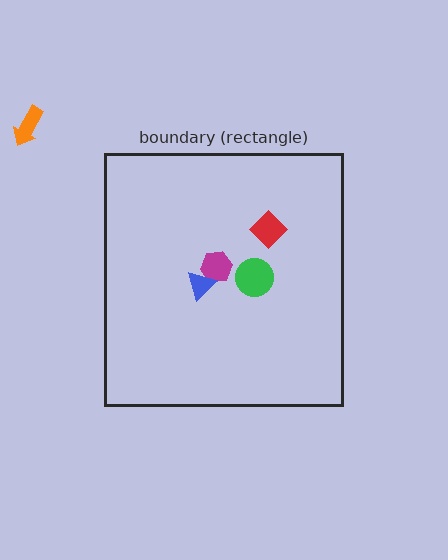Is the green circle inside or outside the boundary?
Inside.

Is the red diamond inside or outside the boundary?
Inside.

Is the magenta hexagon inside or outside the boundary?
Inside.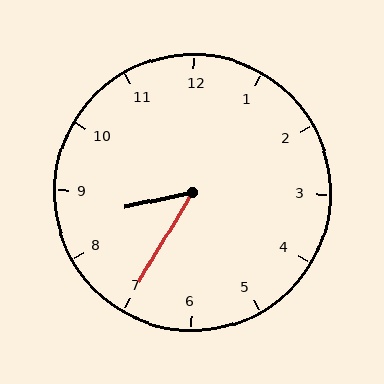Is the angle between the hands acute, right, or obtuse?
It is acute.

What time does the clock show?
8:35.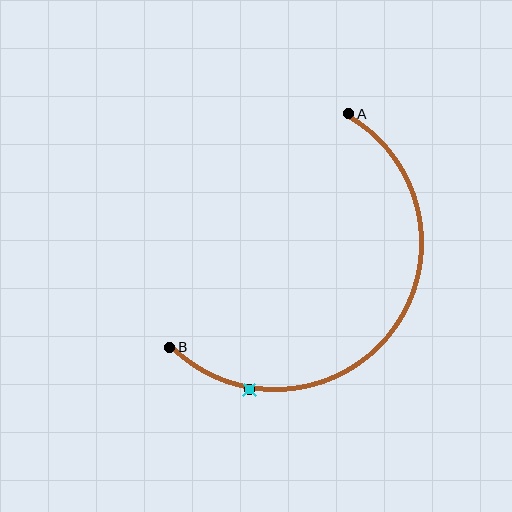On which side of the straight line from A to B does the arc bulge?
The arc bulges below and to the right of the straight line connecting A and B.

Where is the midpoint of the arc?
The arc midpoint is the point on the curve farthest from the straight line joining A and B. It sits below and to the right of that line.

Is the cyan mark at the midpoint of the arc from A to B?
No. The cyan mark lies on the arc but is closer to endpoint B. The arc midpoint would be at the point on the curve equidistant along the arc from both A and B.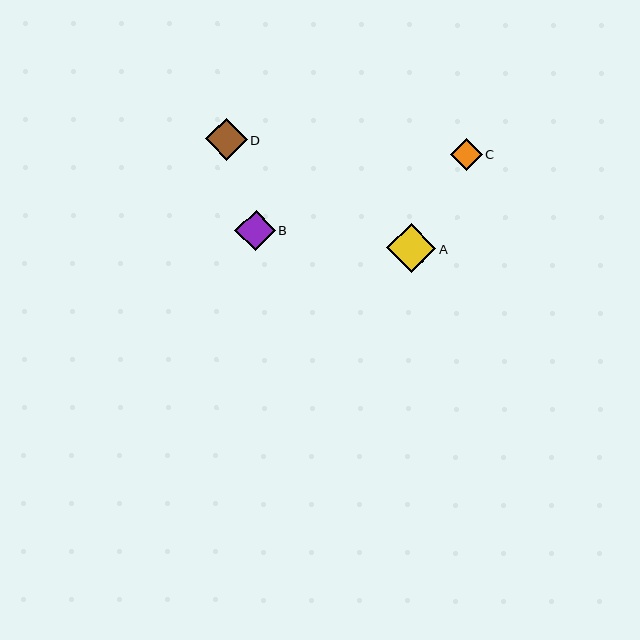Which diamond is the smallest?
Diamond C is the smallest with a size of approximately 32 pixels.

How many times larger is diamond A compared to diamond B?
Diamond A is approximately 1.2 times the size of diamond B.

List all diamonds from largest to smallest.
From largest to smallest: A, D, B, C.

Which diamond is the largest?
Diamond A is the largest with a size of approximately 49 pixels.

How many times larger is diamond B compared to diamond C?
Diamond B is approximately 1.3 times the size of diamond C.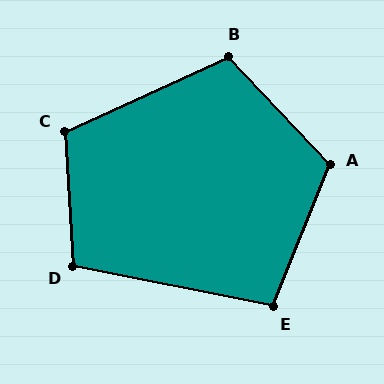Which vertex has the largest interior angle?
A, at approximately 115 degrees.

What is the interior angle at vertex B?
Approximately 108 degrees (obtuse).